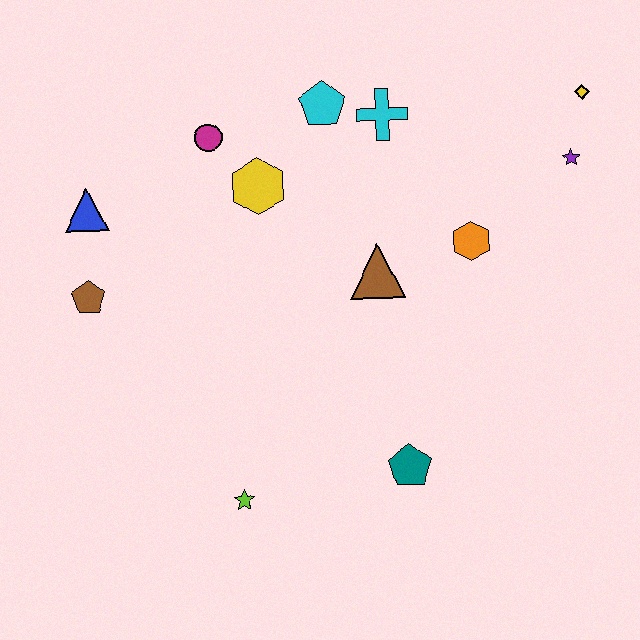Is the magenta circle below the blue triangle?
No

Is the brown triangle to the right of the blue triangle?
Yes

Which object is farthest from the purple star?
The brown pentagon is farthest from the purple star.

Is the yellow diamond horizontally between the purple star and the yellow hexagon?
No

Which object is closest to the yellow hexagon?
The magenta circle is closest to the yellow hexagon.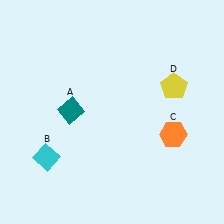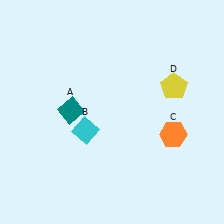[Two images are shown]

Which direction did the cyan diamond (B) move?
The cyan diamond (B) moved right.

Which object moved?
The cyan diamond (B) moved right.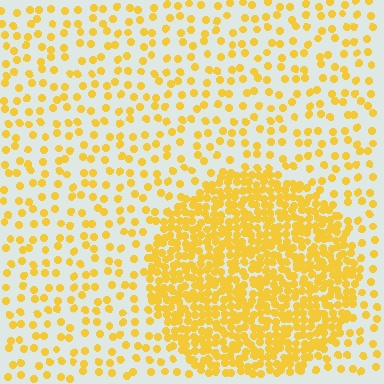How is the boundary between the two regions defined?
The boundary is defined by a change in element density (approximately 3.0x ratio). All elements are the same color, size, and shape.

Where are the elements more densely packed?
The elements are more densely packed inside the circle boundary.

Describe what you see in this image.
The image contains small yellow elements arranged at two different densities. A circle-shaped region is visible where the elements are more densely packed than the surrounding area.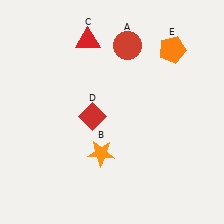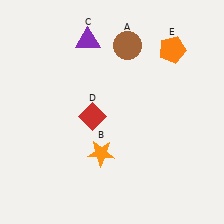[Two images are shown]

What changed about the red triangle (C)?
In Image 1, C is red. In Image 2, it changed to purple.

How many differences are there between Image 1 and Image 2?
There are 2 differences between the two images.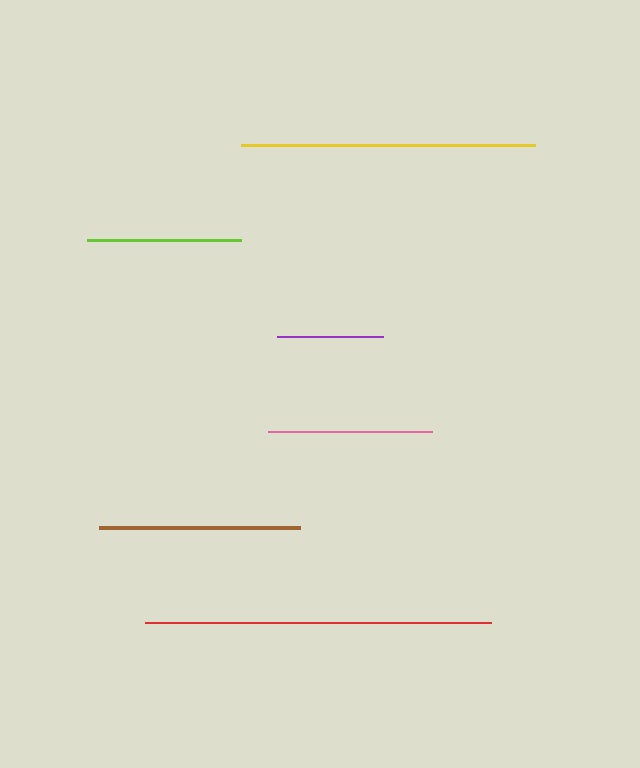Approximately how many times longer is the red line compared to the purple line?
The red line is approximately 3.3 times the length of the purple line.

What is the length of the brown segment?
The brown segment is approximately 201 pixels long.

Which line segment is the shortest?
The purple line is the shortest at approximately 106 pixels.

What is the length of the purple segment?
The purple segment is approximately 106 pixels long.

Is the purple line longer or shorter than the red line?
The red line is longer than the purple line.